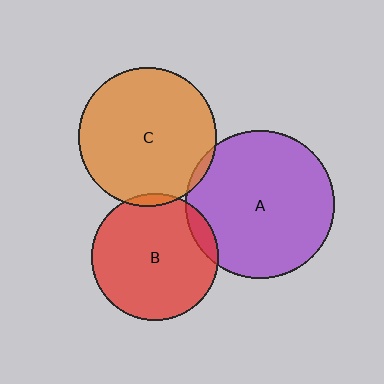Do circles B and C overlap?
Yes.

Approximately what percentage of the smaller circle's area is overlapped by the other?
Approximately 5%.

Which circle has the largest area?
Circle A (purple).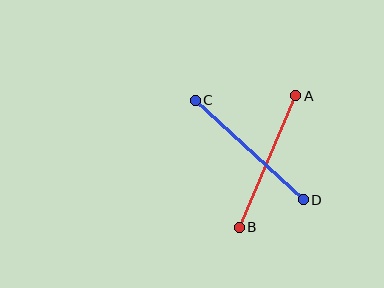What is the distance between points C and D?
The distance is approximately 147 pixels.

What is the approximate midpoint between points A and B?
The midpoint is at approximately (267, 161) pixels.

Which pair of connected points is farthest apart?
Points C and D are farthest apart.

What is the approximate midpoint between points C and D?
The midpoint is at approximately (249, 150) pixels.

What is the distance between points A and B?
The distance is approximately 143 pixels.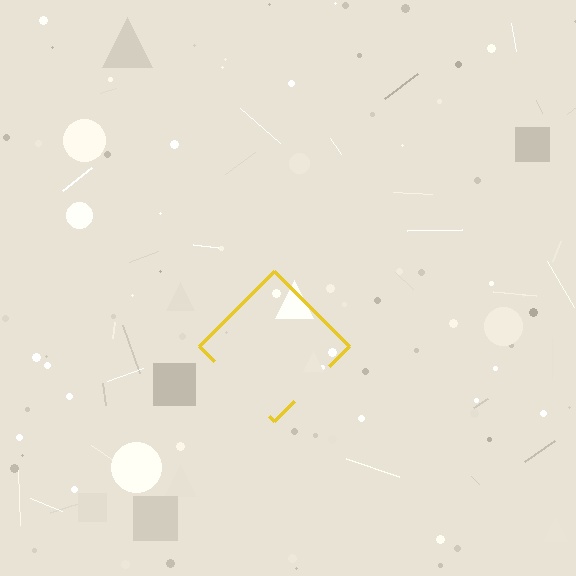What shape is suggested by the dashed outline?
The dashed outline suggests a diamond.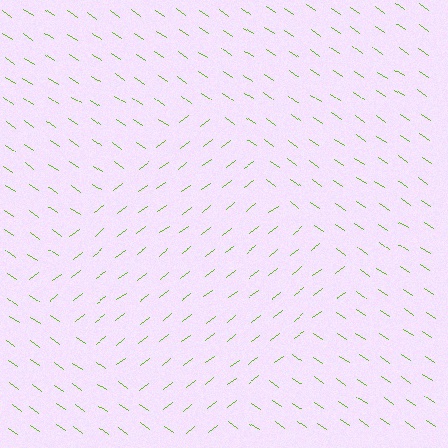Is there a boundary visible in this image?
Yes, there is a texture boundary formed by a change in line orientation.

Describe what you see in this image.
The image is filled with small lime line segments. A diamond region in the image has lines oriented differently from the surrounding lines, creating a visible texture boundary.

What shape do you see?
I see a diamond.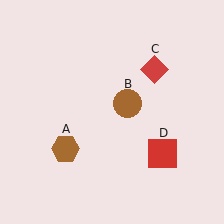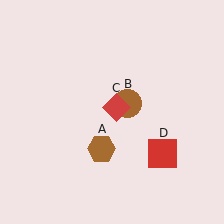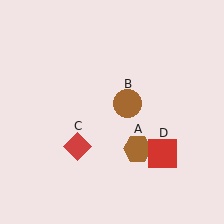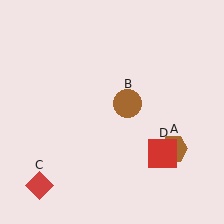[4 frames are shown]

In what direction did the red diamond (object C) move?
The red diamond (object C) moved down and to the left.